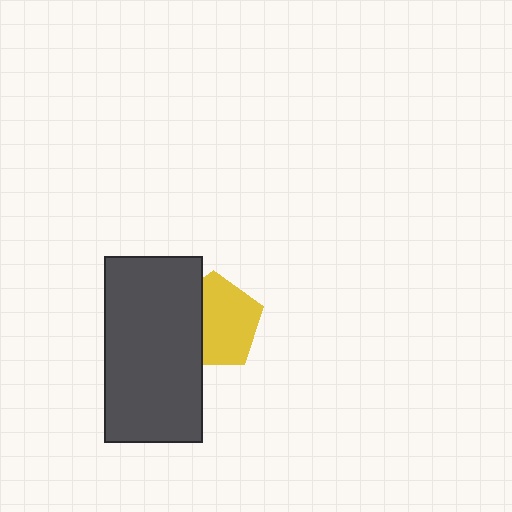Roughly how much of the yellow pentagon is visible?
About half of it is visible (roughly 65%).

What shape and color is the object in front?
The object in front is a dark gray rectangle.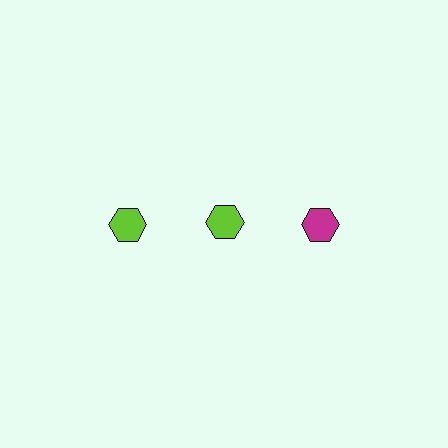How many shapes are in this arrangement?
There are 3 shapes arranged in a grid pattern.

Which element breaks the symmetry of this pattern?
The magenta hexagon in the top row, center column breaks the symmetry. All other shapes are lime hexagons.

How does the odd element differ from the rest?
It has a different color: magenta instead of lime.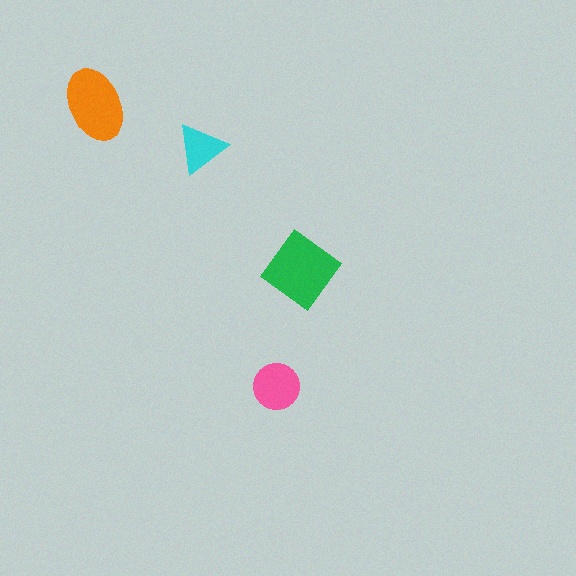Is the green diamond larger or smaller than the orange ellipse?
Larger.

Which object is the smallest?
The cyan triangle.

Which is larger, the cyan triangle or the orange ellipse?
The orange ellipse.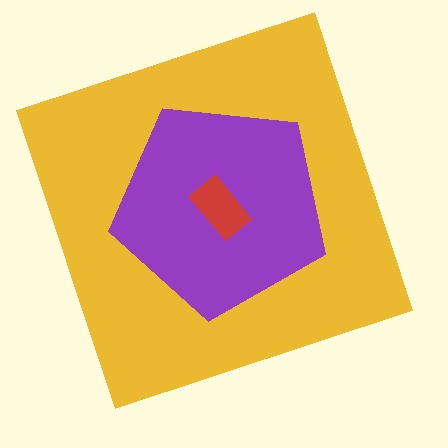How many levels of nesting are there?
3.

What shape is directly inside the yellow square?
The purple pentagon.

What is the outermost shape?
The yellow square.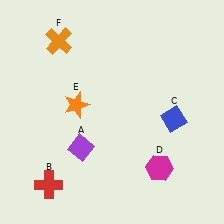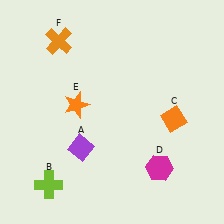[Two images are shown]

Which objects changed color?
B changed from red to lime. C changed from blue to orange.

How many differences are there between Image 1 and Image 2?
There are 2 differences between the two images.